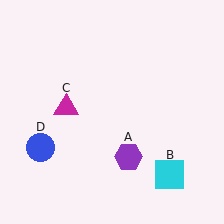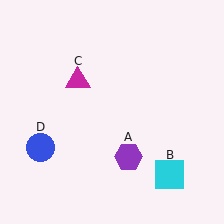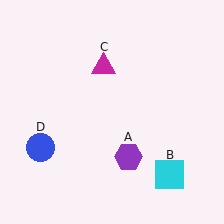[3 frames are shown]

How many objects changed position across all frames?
1 object changed position: magenta triangle (object C).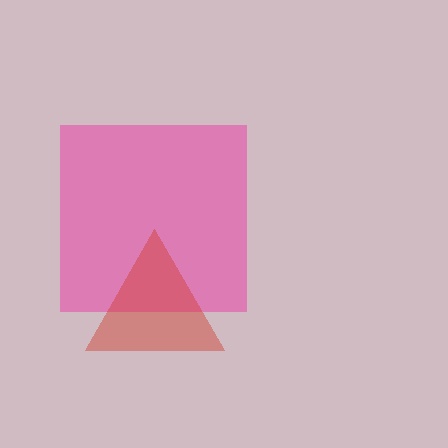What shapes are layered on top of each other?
The layered shapes are: a pink square, a red triangle.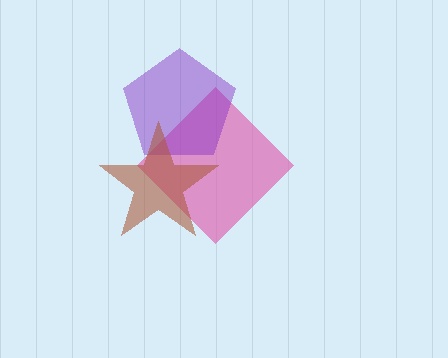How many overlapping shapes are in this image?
There are 3 overlapping shapes in the image.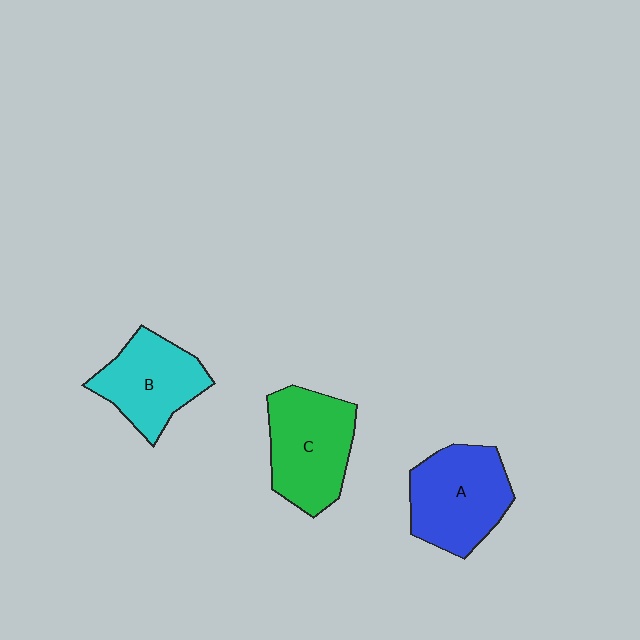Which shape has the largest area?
Shape C (green).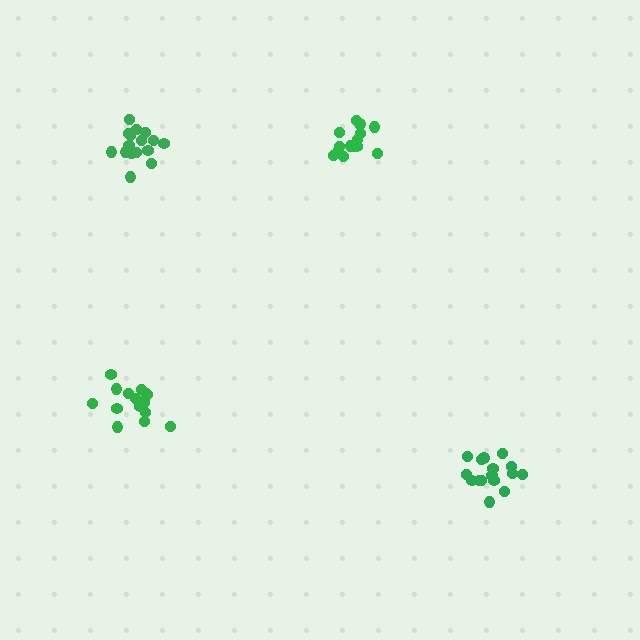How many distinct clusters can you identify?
There are 4 distinct clusters.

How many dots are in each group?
Group 1: 14 dots, Group 2: 16 dots, Group 3: 16 dots, Group 4: 17 dots (63 total).